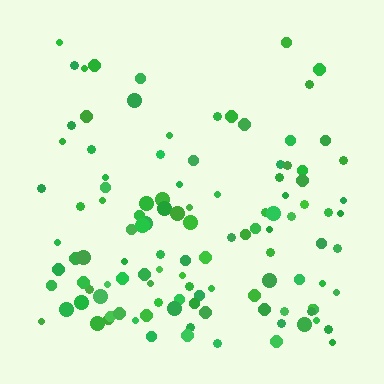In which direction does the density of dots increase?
From top to bottom, with the bottom side densest.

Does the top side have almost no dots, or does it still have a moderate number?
Still a moderate number, just noticeably fewer than the bottom.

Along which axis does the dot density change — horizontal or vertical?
Vertical.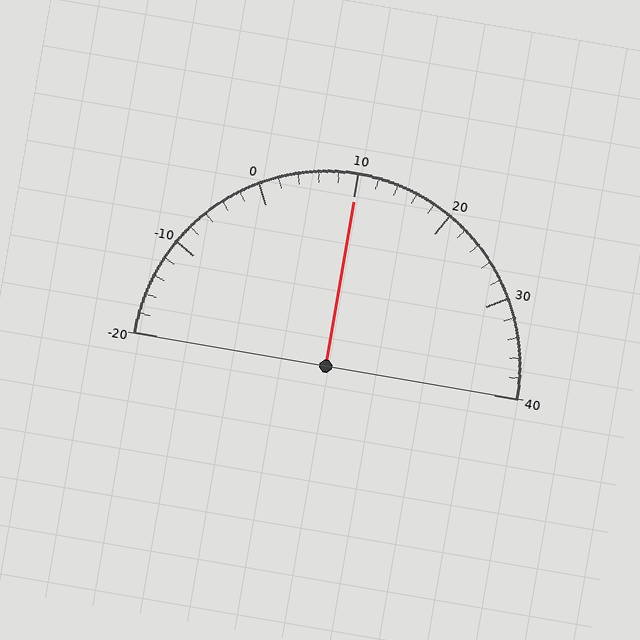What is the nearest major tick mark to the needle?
The nearest major tick mark is 10.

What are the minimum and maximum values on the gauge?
The gauge ranges from -20 to 40.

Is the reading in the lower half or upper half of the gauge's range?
The reading is in the upper half of the range (-20 to 40).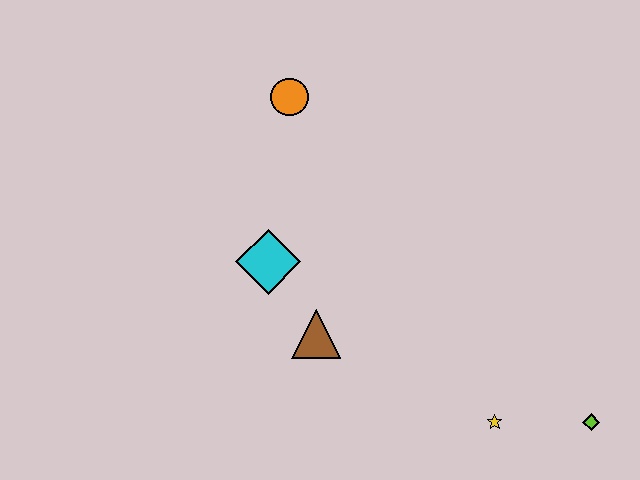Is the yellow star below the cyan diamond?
Yes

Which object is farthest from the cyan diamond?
The lime diamond is farthest from the cyan diamond.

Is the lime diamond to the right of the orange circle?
Yes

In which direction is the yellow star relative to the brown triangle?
The yellow star is to the right of the brown triangle.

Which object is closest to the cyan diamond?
The brown triangle is closest to the cyan diamond.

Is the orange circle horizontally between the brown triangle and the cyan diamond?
Yes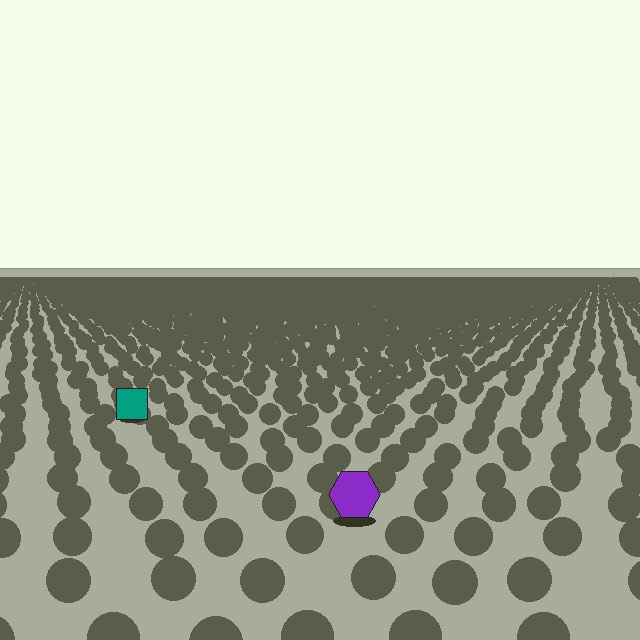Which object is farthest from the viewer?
The teal square is farthest from the viewer. It appears smaller and the ground texture around it is denser.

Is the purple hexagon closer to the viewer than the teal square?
Yes. The purple hexagon is closer — you can tell from the texture gradient: the ground texture is coarser near it.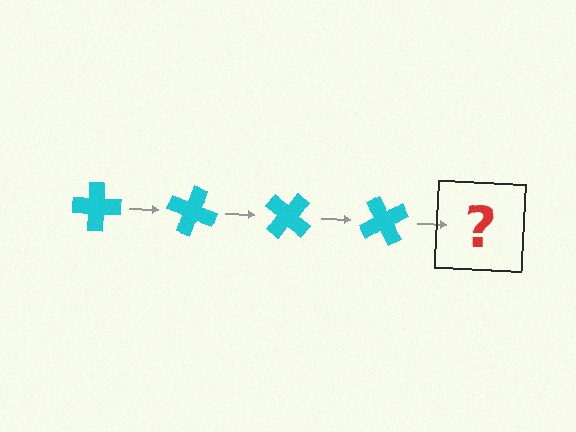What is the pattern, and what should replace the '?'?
The pattern is that the cross rotates 20 degrees each step. The '?' should be a cyan cross rotated 80 degrees.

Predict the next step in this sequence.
The next step is a cyan cross rotated 80 degrees.